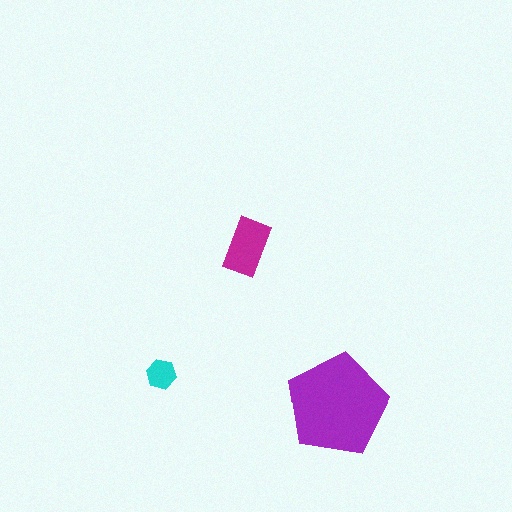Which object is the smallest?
The cyan hexagon.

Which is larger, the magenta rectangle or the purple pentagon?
The purple pentagon.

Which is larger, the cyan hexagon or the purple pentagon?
The purple pentagon.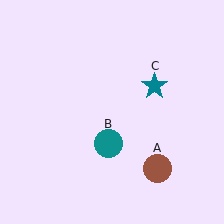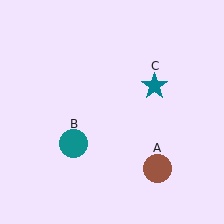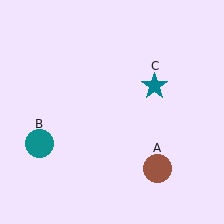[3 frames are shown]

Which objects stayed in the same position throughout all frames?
Brown circle (object A) and teal star (object C) remained stationary.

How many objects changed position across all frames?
1 object changed position: teal circle (object B).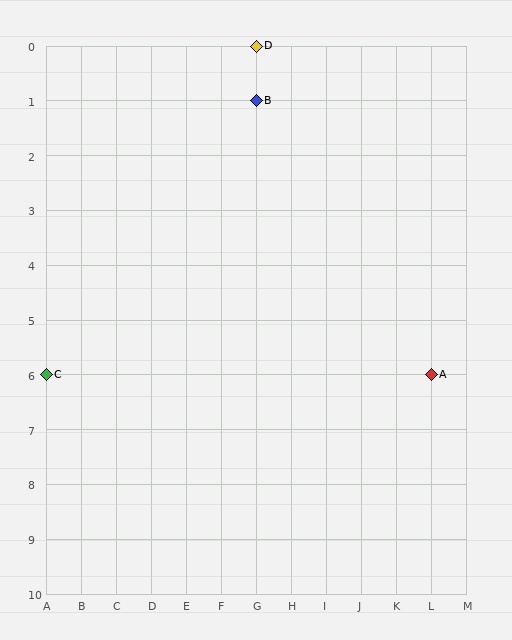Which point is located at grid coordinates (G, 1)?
Point B is at (G, 1).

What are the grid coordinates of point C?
Point C is at grid coordinates (A, 6).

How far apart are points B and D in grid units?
Points B and D are 1 row apart.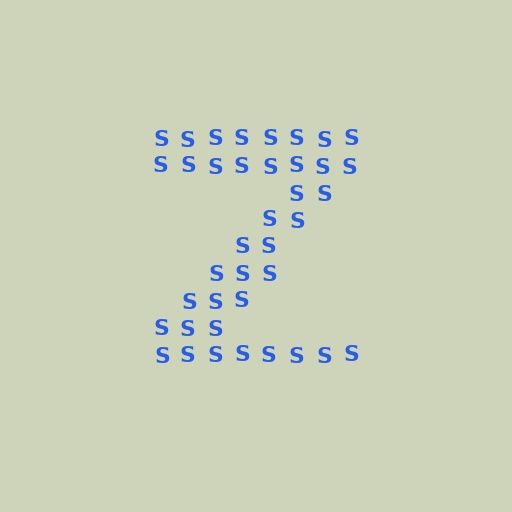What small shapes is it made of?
It is made of small letter S's.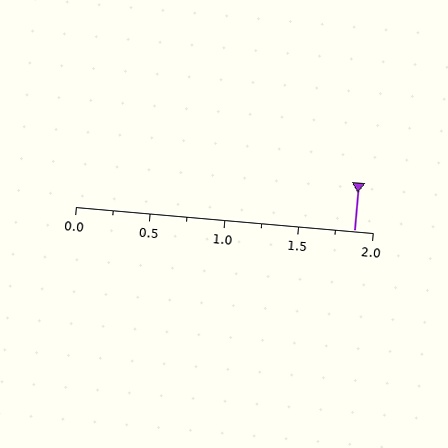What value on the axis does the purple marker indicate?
The marker indicates approximately 1.88.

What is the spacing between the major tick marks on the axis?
The major ticks are spaced 0.5 apart.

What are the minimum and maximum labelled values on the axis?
The axis runs from 0.0 to 2.0.